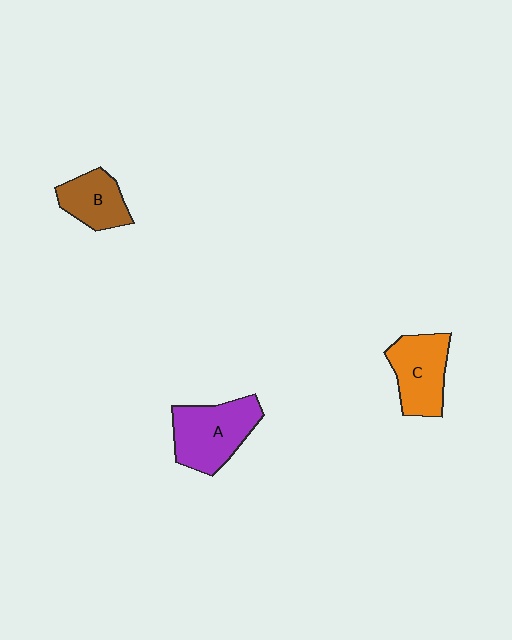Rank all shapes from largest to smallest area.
From largest to smallest: A (purple), C (orange), B (brown).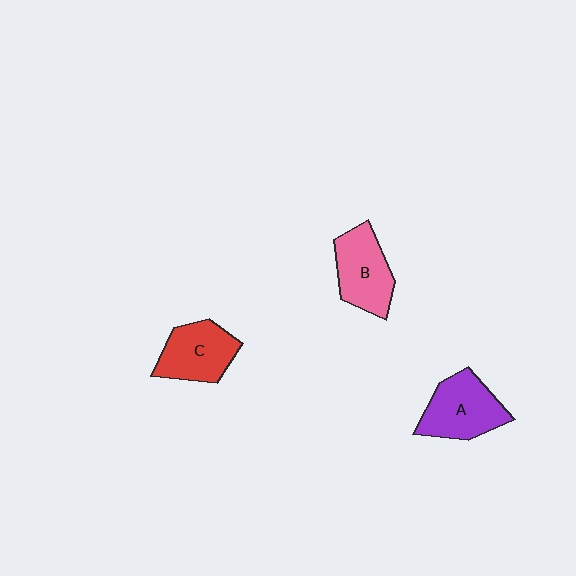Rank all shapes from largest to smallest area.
From largest to smallest: A (purple), B (pink), C (red).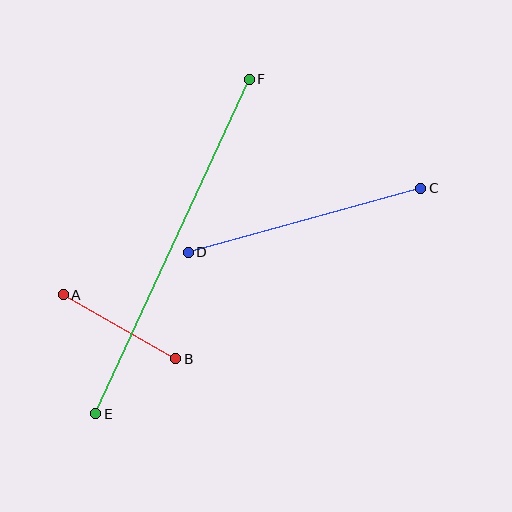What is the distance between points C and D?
The distance is approximately 241 pixels.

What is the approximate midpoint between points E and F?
The midpoint is at approximately (172, 246) pixels.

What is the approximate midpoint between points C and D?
The midpoint is at approximately (305, 220) pixels.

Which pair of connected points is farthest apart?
Points E and F are farthest apart.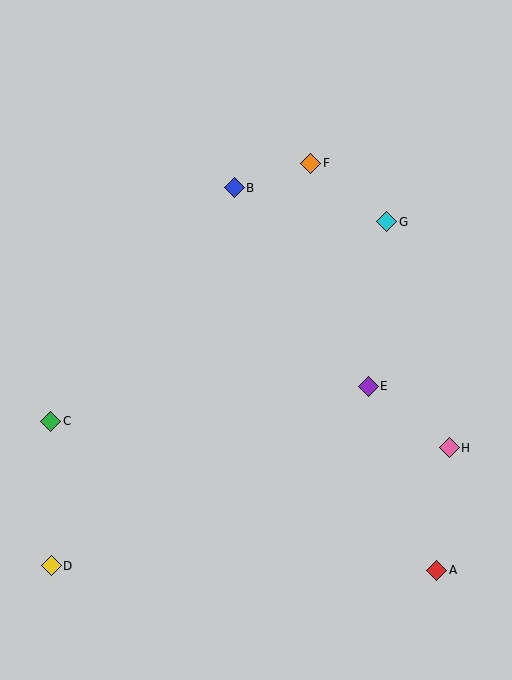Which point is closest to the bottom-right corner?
Point A is closest to the bottom-right corner.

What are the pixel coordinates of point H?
Point H is at (449, 448).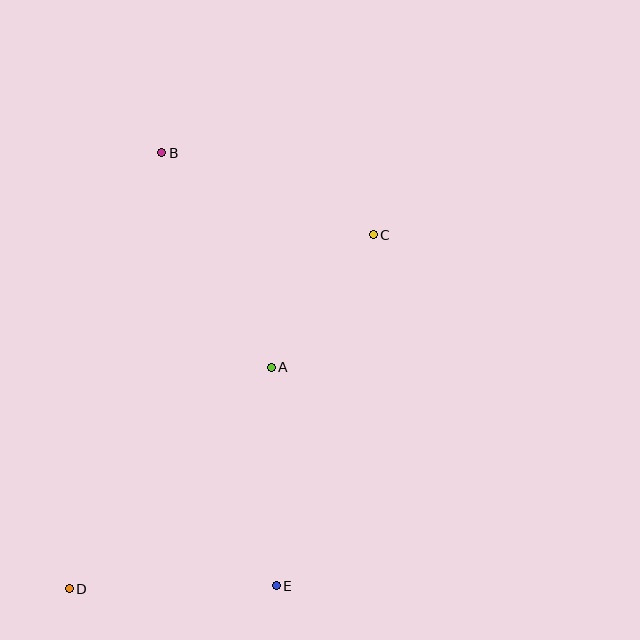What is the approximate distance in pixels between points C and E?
The distance between C and E is approximately 364 pixels.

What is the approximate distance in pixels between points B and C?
The distance between B and C is approximately 227 pixels.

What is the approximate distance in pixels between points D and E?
The distance between D and E is approximately 207 pixels.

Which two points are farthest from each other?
Points C and D are farthest from each other.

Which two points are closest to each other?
Points A and C are closest to each other.